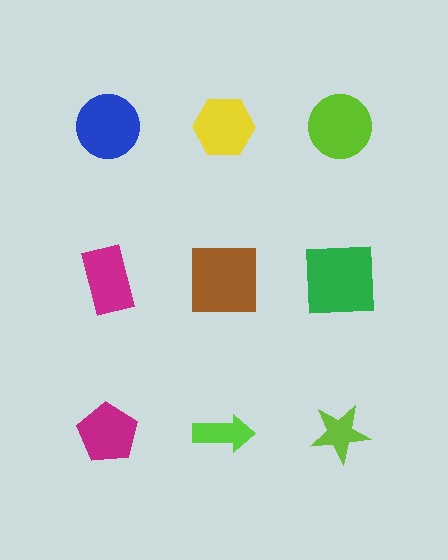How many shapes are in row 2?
3 shapes.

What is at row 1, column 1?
A blue circle.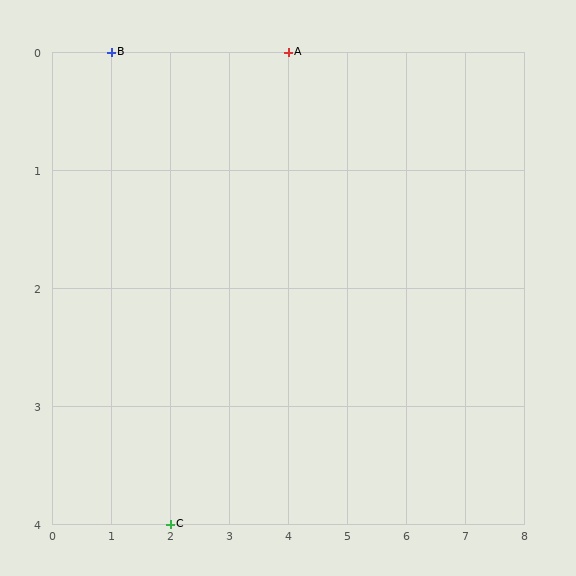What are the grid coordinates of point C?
Point C is at grid coordinates (2, 4).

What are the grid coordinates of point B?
Point B is at grid coordinates (1, 0).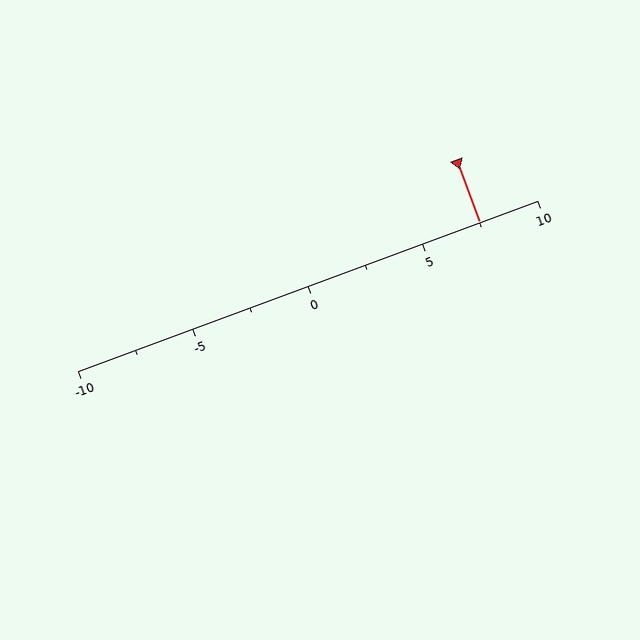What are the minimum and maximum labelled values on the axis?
The axis runs from -10 to 10.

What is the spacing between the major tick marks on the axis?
The major ticks are spaced 5 apart.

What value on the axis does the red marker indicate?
The marker indicates approximately 7.5.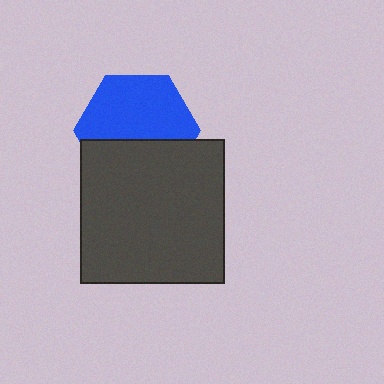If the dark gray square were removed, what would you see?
You would see the complete blue hexagon.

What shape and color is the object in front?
The object in front is a dark gray square.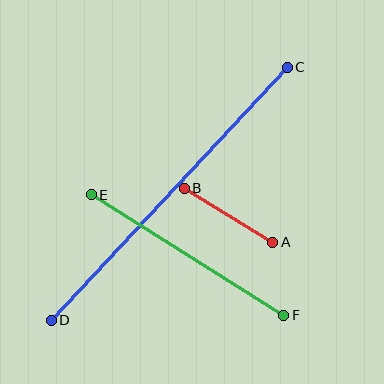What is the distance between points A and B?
The distance is approximately 104 pixels.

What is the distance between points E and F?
The distance is approximately 227 pixels.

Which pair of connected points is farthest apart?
Points C and D are farthest apart.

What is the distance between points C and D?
The distance is approximately 346 pixels.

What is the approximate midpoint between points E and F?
The midpoint is at approximately (187, 255) pixels.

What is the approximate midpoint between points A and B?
The midpoint is at approximately (228, 215) pixels.